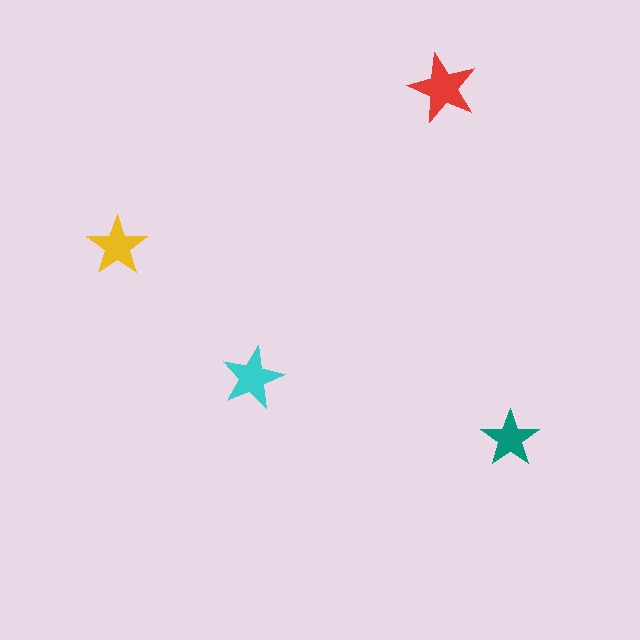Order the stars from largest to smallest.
the red one, the cyan one, the yellow one, the teal one.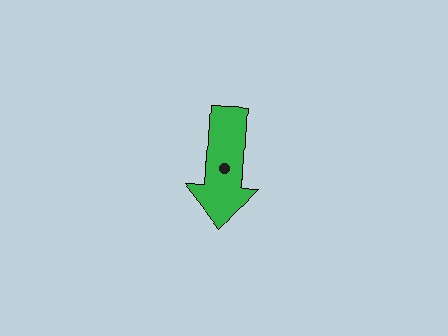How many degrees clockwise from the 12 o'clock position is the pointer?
Approximately 184 degrees.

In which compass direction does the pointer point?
South.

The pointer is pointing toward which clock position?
Roughly 6 o'clock.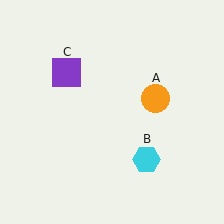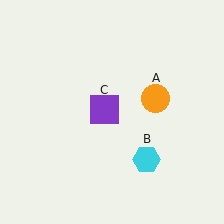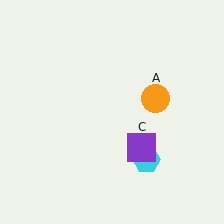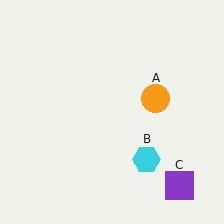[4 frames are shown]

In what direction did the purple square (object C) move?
The purple square (object C) moved down and to the right.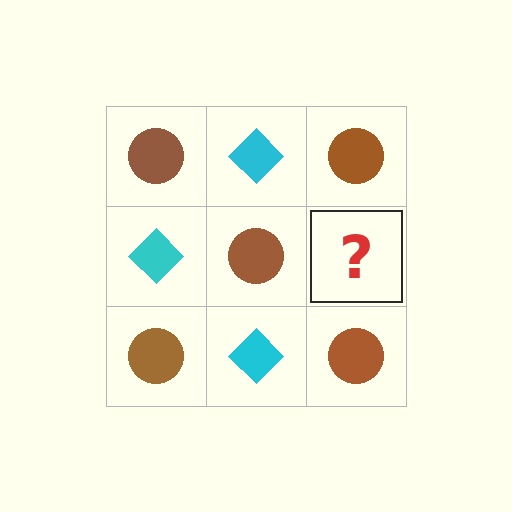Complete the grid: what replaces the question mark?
The question mark should be replaced with a cyan diamond.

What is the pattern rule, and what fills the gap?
The rule is that it alternates brown circle and cyan diamond in a checkerboard pattern. The gap should be filled with a cyan diamond.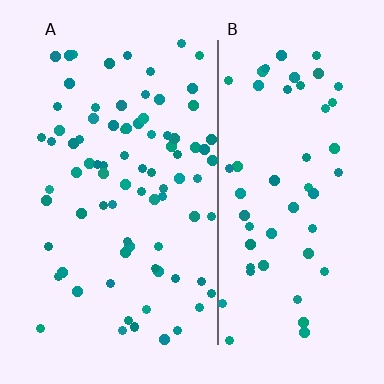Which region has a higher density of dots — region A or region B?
A (the left).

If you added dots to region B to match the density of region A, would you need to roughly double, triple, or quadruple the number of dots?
Approximately double.